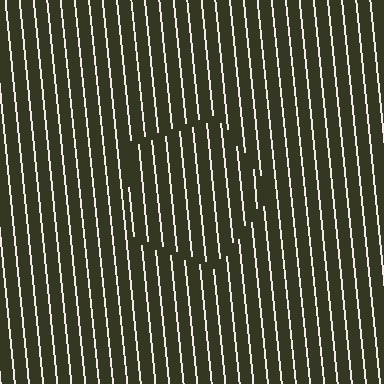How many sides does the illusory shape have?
5 sides — the line-ends trace a pentagon.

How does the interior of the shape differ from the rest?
The interior of the shape contains the same grating, shifted by half a period — the contour is defined by the phase discontinuity where line-ends from the inner and outer gratings abut.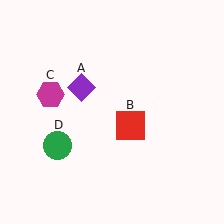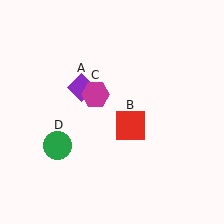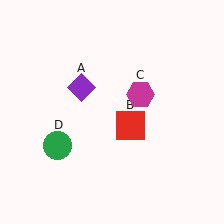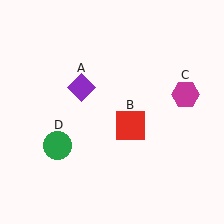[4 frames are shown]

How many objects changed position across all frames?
1 object changed position: magenta hexagon (object C).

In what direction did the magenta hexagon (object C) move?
The magenta hexagon (object C) moved right.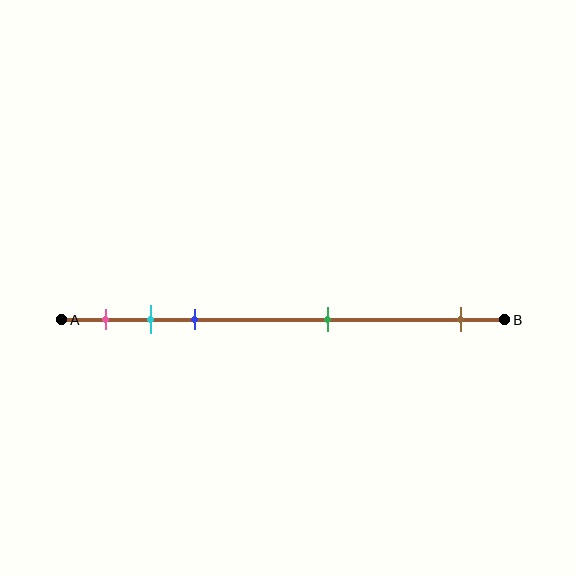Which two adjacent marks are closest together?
The cyan and blue marks are the closest adjacent pair.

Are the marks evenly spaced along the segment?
No, the marks are not evenly spaced.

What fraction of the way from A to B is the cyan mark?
The cyan mark is approximately 20% (0.2) of the way from A to B.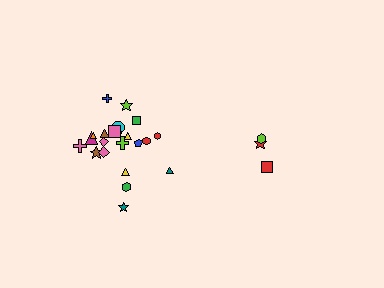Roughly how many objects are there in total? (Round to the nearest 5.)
Roughly 25 objects in total.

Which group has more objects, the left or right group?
The left group.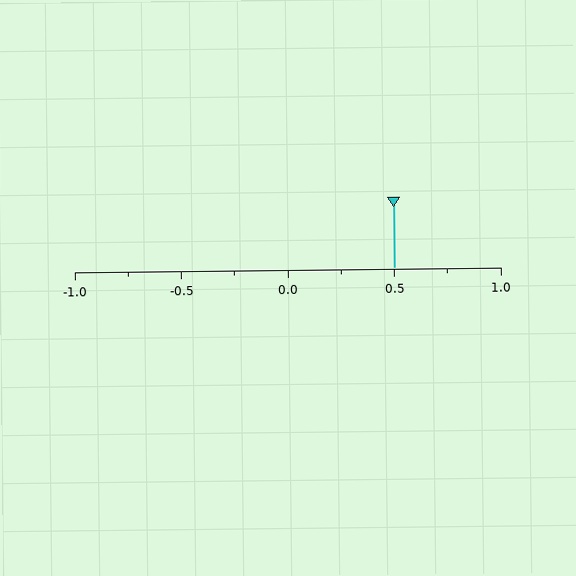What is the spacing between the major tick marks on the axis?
The major ticks are spaced 0.5 apart.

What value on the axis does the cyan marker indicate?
The marker indicates approximately 0.5.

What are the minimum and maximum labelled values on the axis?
The axis runs from -1.0 to 1.0.